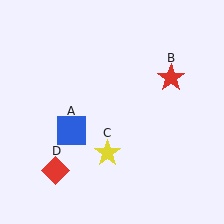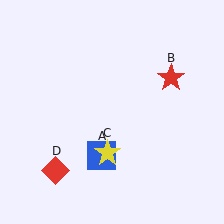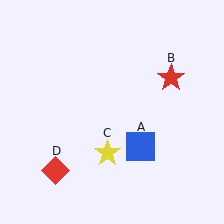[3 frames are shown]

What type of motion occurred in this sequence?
The blue square (object A) rotated counterclockwise around the center of the scene.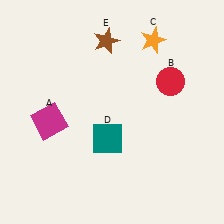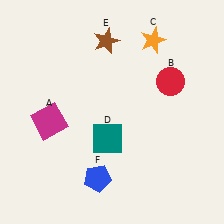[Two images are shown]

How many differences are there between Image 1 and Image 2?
There is 1 difference between the two images.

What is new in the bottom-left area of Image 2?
A blue pentagon (F) was added in the bottom-left area of Image 2.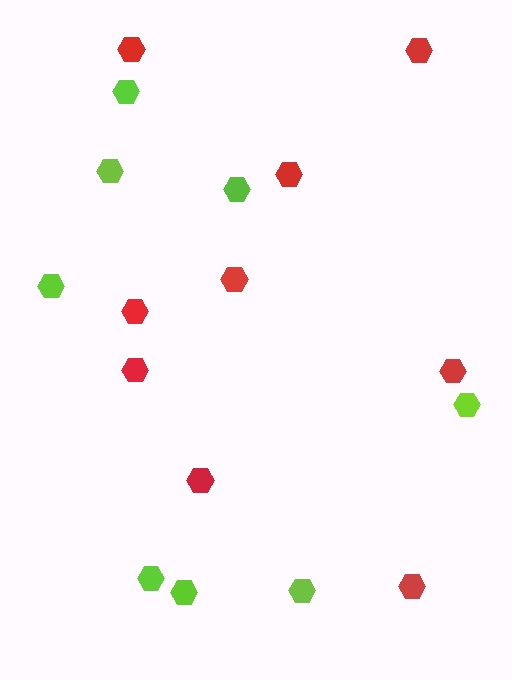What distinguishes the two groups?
There are 2 groups: one group of lime hexagons (8) and one group of red hexagons (9).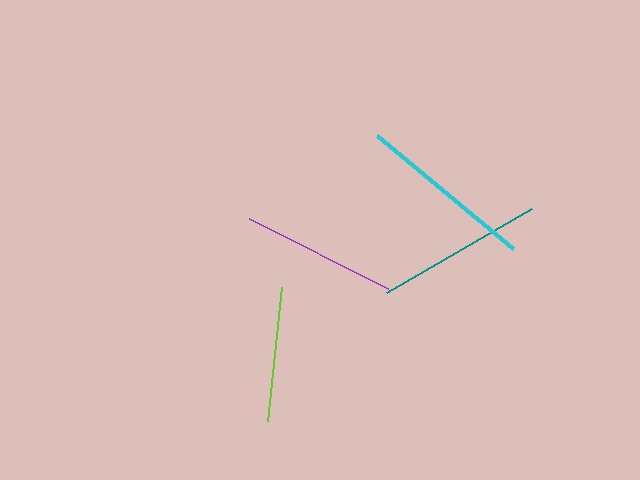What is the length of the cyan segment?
The cyan segment is approximately 177 pixels long.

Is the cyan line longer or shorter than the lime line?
The cyan line is longer than the lime line.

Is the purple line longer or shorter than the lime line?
The purple line is longer than the lime line.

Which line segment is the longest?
The cyan line is the longest at approximately 177 pixels.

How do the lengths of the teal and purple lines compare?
The teal and purple lines are approximately the same length.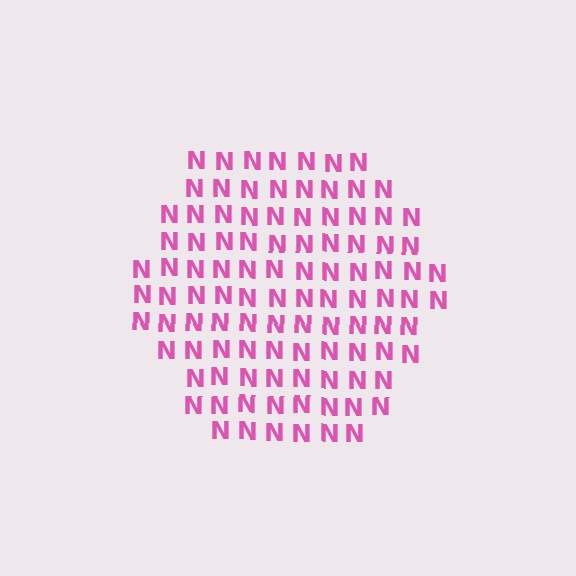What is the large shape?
The large shape is a hexagon.